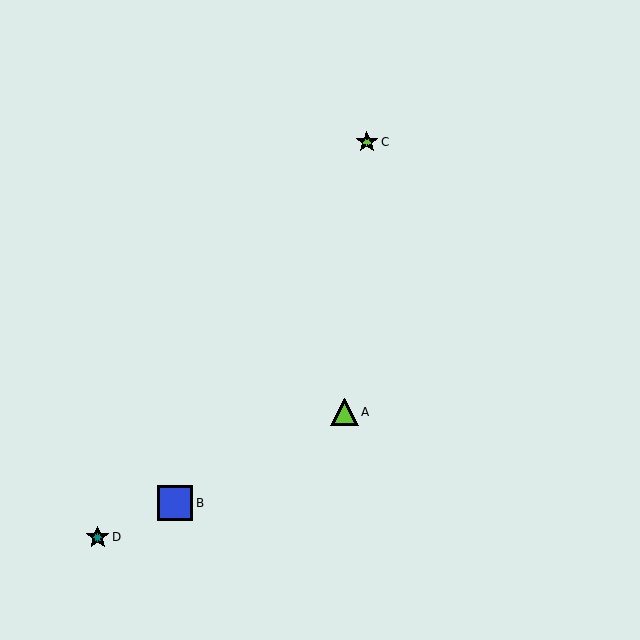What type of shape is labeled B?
Shape B is a blue square.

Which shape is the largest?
The blue square (labeled B) is the largest.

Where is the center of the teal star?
The center of the teal star is at (98, 537).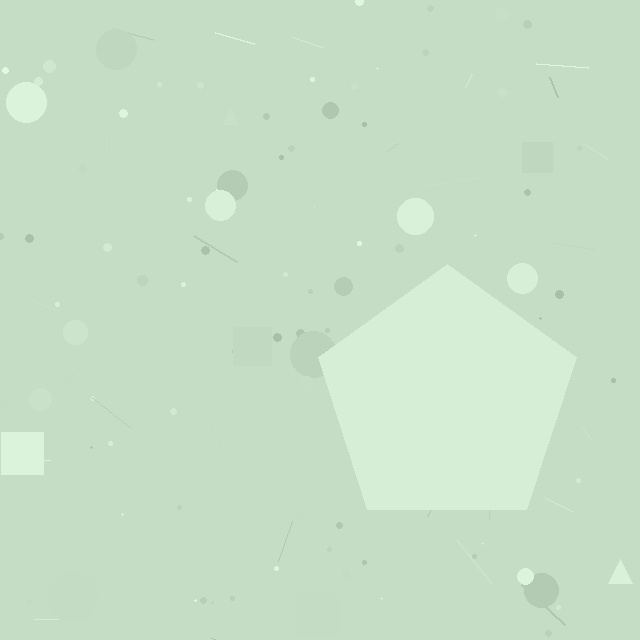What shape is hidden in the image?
A pentagon is hidden in the image.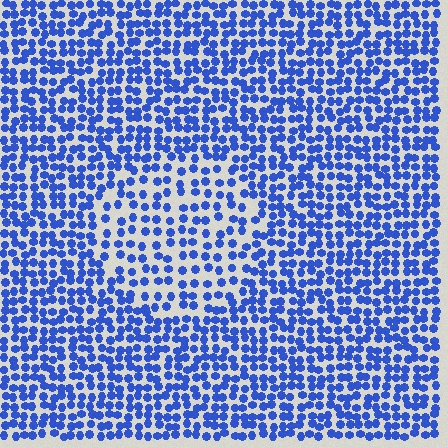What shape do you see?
I see a circle.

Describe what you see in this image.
The image contains small blue elements arranged at two different densities. A circle-shaped region is visible where the elements are less densely packed than the surrounding area.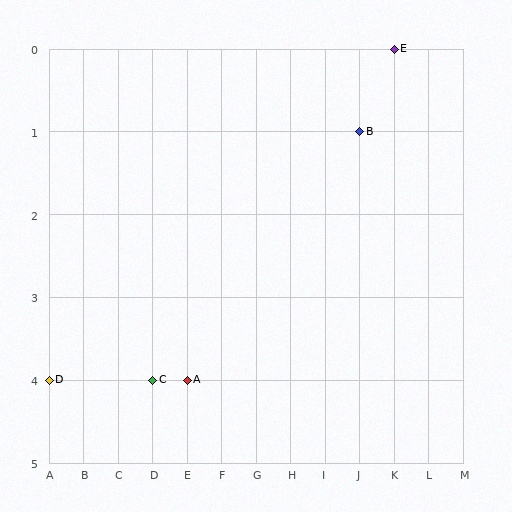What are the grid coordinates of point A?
Point A is at grid coordinates (E, 4).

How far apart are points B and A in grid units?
Points B and A are 5 columns and 3 rows apart (about 5.8 grid units diagonally).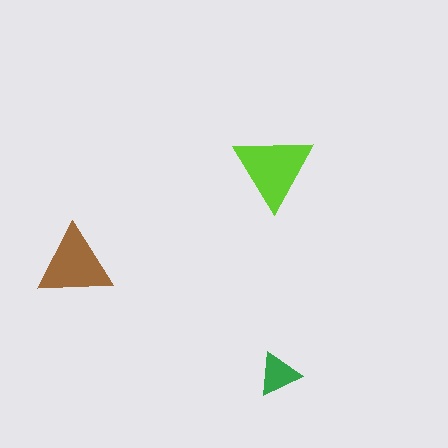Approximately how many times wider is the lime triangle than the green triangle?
About 2 times wider.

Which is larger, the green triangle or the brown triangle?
The brown one.